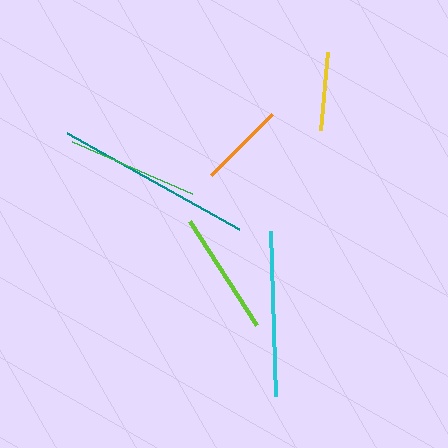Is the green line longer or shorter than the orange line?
The green line is longer than the orange line.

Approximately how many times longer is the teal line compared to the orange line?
The teal line is approximately 2.3 times the length of the orange line.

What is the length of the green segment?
The green segment is approximately 131 pixels long.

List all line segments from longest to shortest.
From longest to shortest: teal, cyan, green, lime, orange, yellow.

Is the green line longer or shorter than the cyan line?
The cyan line is longer than the green line.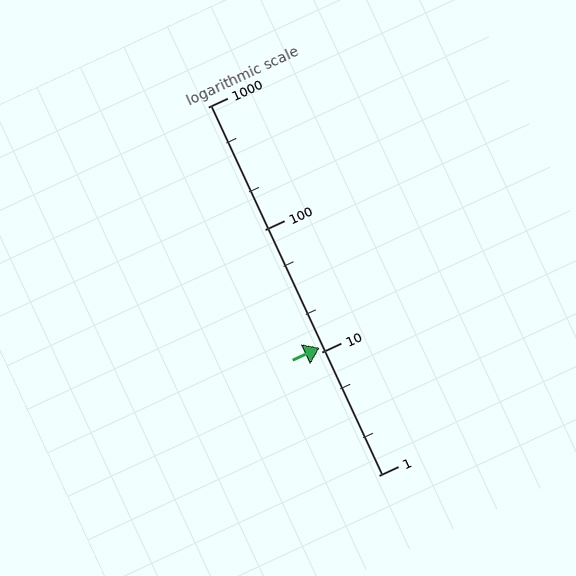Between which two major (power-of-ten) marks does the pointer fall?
The pointer is between 10 and 100.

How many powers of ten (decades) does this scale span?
The scale spans 3 decades, from 1 to 1000.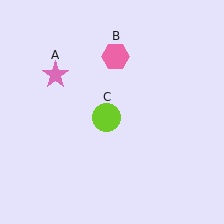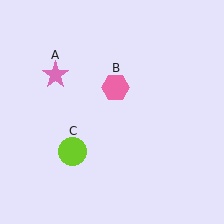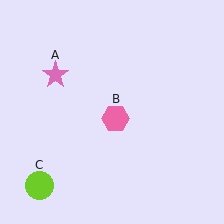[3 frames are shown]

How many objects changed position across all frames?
2 objects changed position: pink hexagon (object B), lime circle (object C).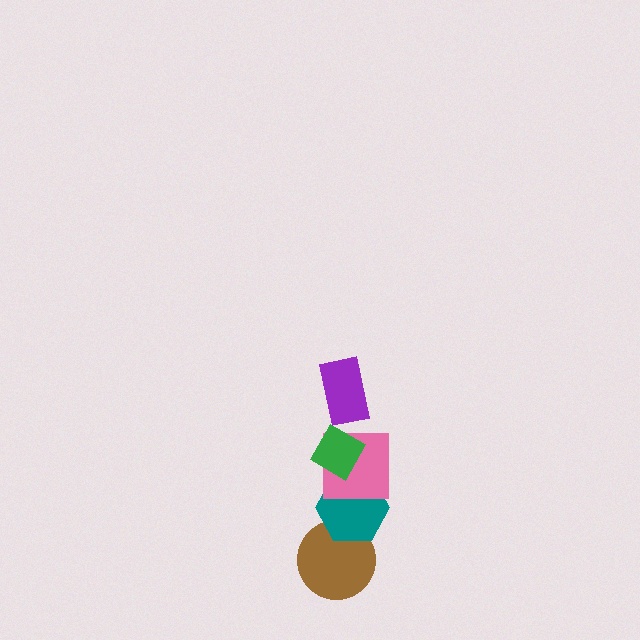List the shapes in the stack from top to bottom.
From top to bottom: the purple rectangle, the green diamond, the pink square, the teal hexagon, the brown circle.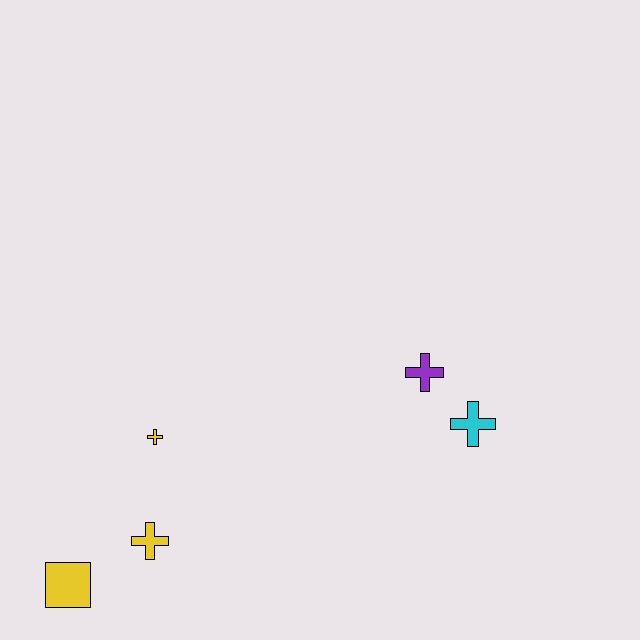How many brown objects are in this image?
There are no brown objects.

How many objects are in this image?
There are 5 objects.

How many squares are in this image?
There is 1 square.